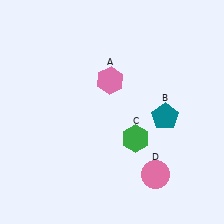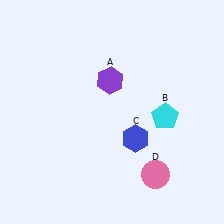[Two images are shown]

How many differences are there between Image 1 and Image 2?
There are 3 differences between the two images.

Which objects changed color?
A changed from pink to purple. B changed from teal to cyan. C changed from green to blue.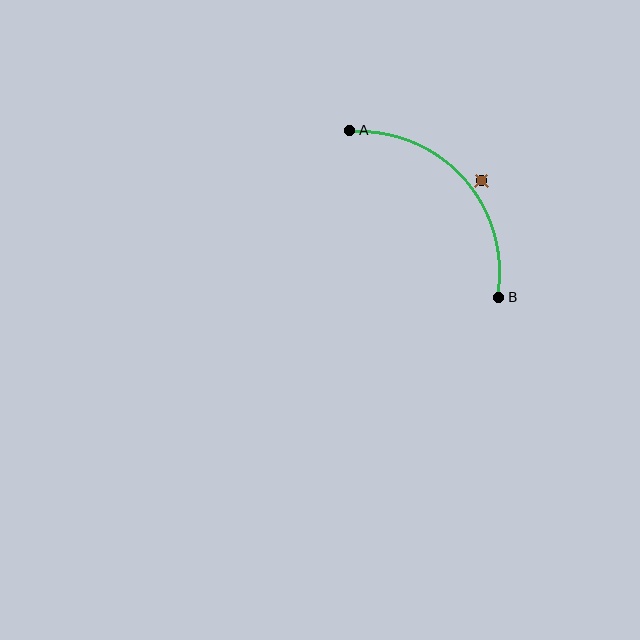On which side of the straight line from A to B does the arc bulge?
The arc bulges above and to the right of the straight line connecting A and B.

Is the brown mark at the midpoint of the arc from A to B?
No — the brown mark does not lie on the arc at all. It sits slightly outside the curve.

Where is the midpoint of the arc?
The arc midpoint is the point on the curve farthest from the straight line joining A and B. It sits above and to the right of that line.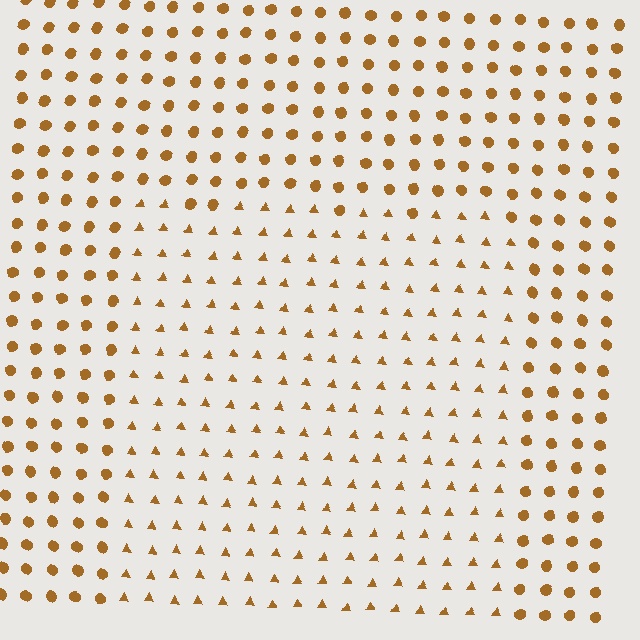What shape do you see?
I see a rectangle.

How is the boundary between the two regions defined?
The boundary is defined by a change in element shape: triangles inside vs. circles outside. All elements share the same color and spacing.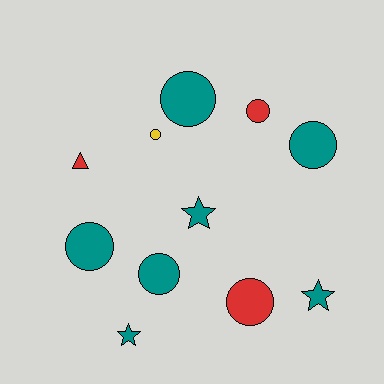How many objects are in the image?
There are 11 objects.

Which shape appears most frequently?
Circle, with 7 objects.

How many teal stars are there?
There are 3 teal stars.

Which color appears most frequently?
Teal, with 7 objects.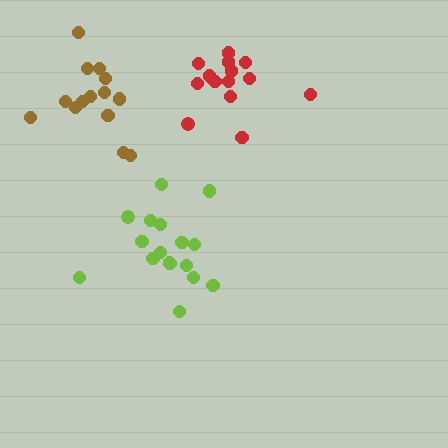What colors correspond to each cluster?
The clusters are colored: red, brown, lime.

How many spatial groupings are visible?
There are 3 spatial groupings.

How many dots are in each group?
Group 1: 14 dots, Group 2: 14 dots, Group 3: 17 dots (45 total).